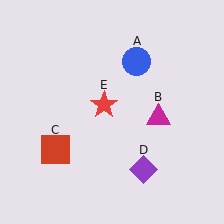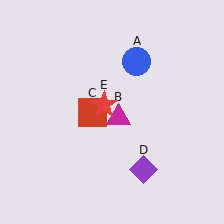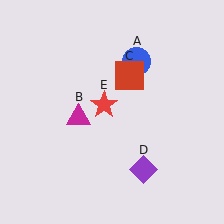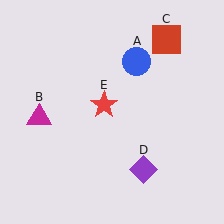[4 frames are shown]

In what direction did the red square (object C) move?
The red square (object C) moved up and to the right.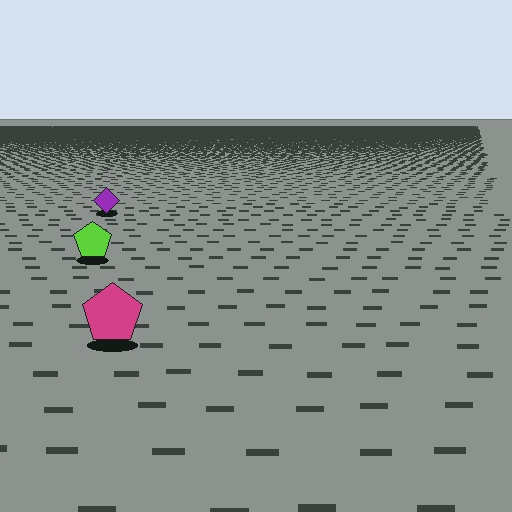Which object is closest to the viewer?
The magenta pentagon is closest. The texture marks near it are larger and more spread out.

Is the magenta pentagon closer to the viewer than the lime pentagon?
Yes. The magenta pentagon is closer — you can tell from the texture gradient: the ground texture is coarser near it.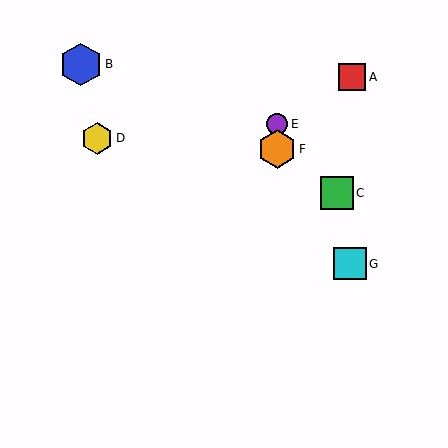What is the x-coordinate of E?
Object E is at x≈277.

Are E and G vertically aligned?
No, E is at x≈277 and G is at x≈350.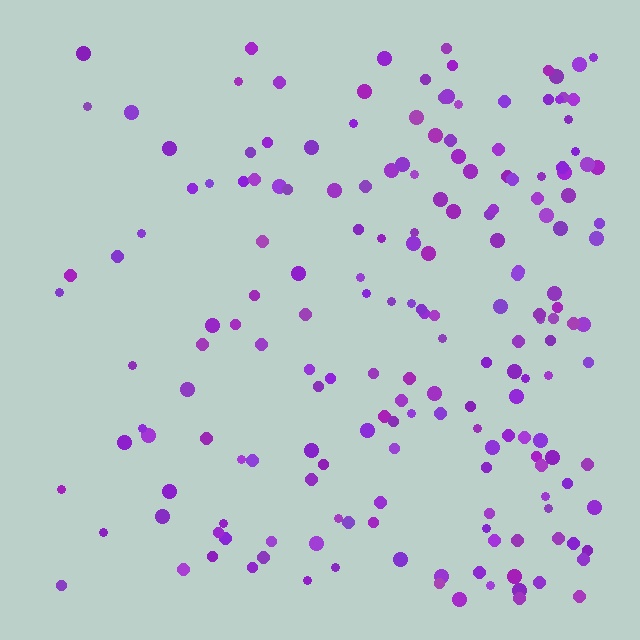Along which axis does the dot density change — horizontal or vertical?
Horizontal.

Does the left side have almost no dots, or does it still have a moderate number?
Still a moderate number, just noticeably fewer than the right.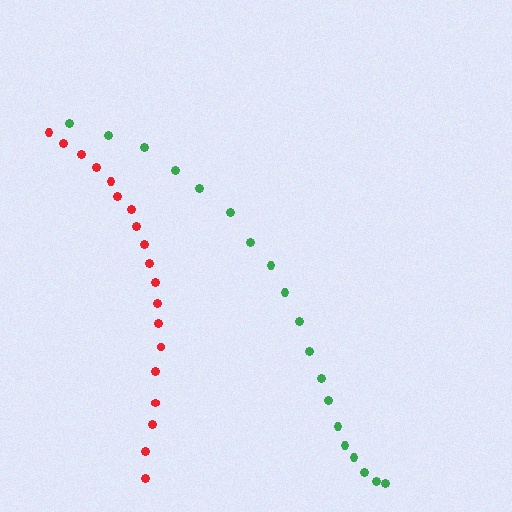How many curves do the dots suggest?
There are 2 distinct paths.